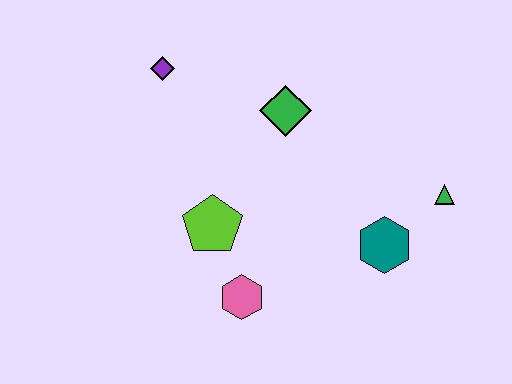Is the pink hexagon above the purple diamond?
No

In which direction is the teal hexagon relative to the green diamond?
The teal hexagon is below the green diamond.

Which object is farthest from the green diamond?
The pink hexagon is farthest from the green diamond.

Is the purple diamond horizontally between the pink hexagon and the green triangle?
No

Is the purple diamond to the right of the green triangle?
No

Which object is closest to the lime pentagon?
The pink hexagon is closest to the lime pentagon.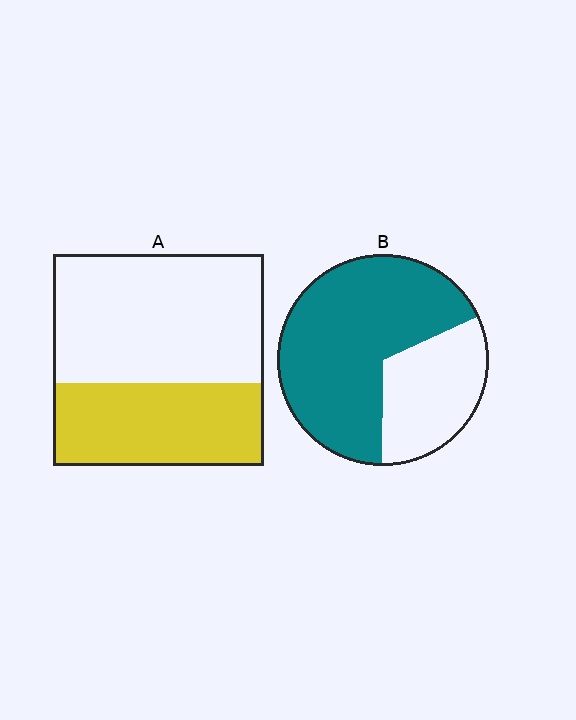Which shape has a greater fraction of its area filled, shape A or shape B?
Shape B.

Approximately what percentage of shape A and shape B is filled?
A is approximately 40% and B is approximately 70%.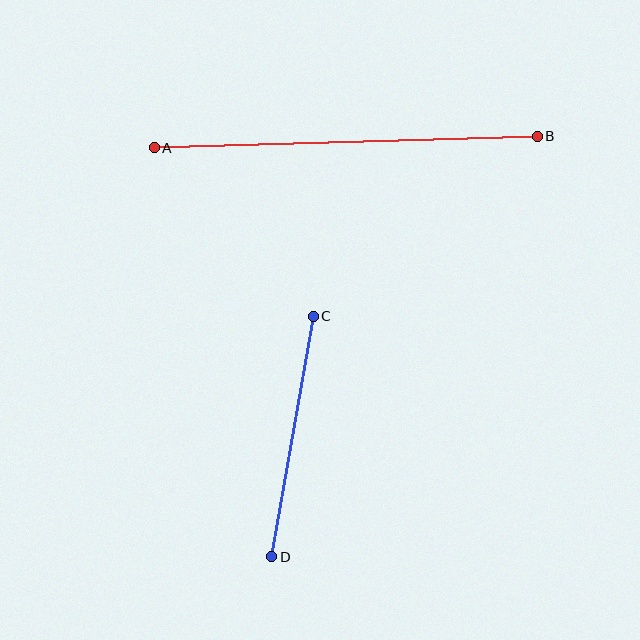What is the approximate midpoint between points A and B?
The midpoint is at approximately (346, 142) pixels.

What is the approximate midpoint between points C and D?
The midpoint is at approximately (292, 436) pixels.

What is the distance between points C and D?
The distance is approximately 244 pixels.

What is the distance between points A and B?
The distance is approximately 383 pixels.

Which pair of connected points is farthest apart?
Points A and B are farthest apart.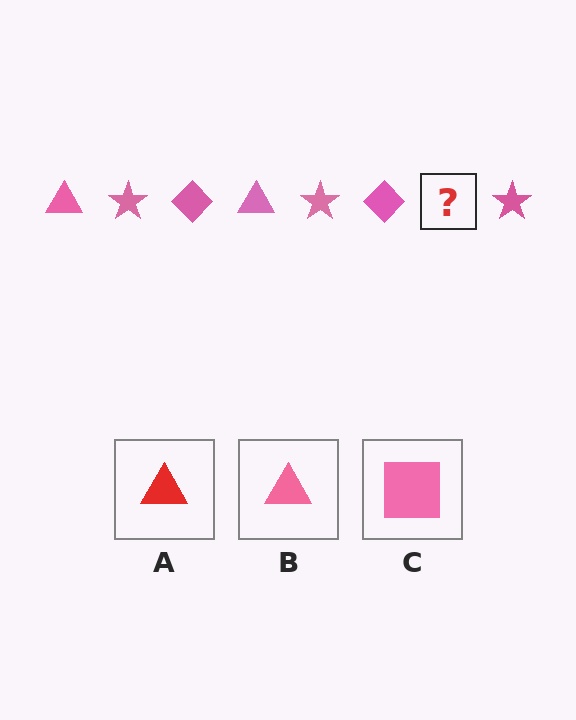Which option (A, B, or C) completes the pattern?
B.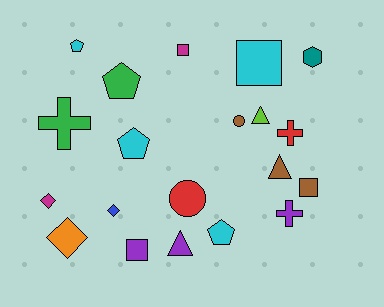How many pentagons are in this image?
There are 4 pentagons.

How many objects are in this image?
There are 20 objects.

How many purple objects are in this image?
There are 3 purple objects.